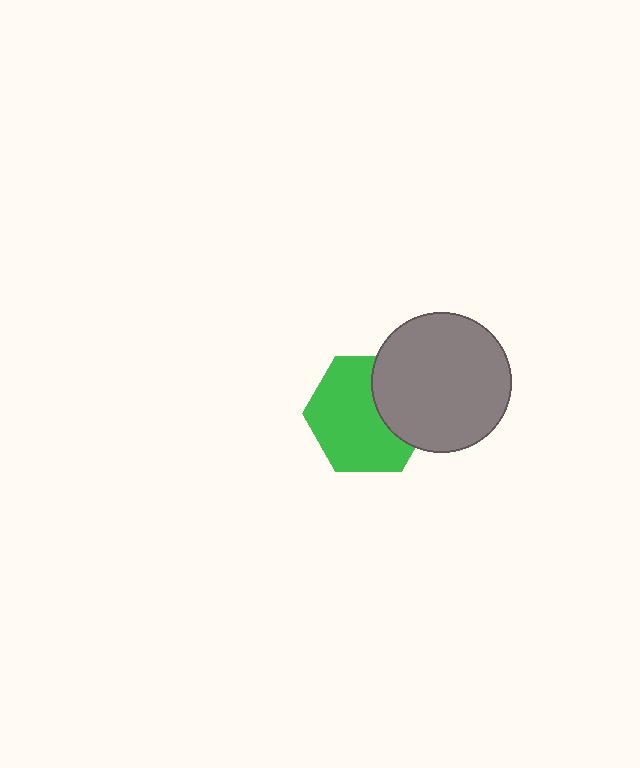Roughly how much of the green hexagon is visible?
Most of it is visible (roughly 68%).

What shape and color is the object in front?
The object in front is a gray circle.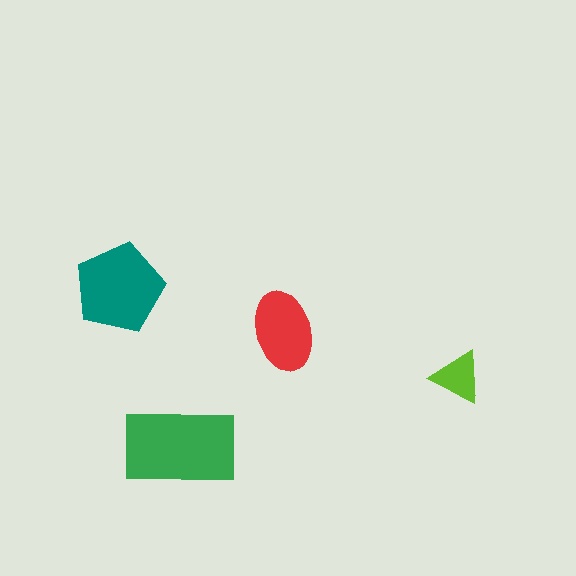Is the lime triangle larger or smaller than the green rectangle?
Smaller.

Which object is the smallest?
The lime triangle.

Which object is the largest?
The green rectangle.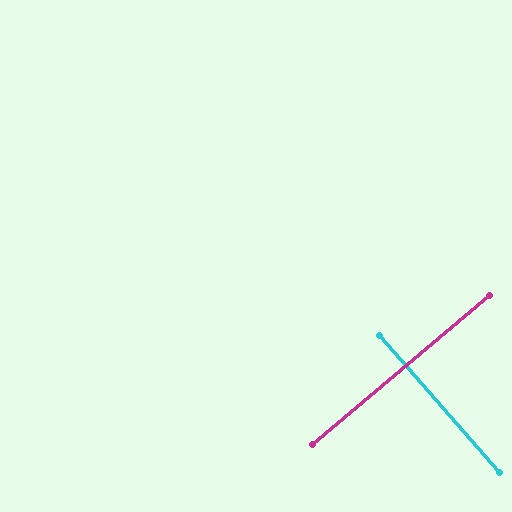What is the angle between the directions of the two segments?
Approximately 89 degrees.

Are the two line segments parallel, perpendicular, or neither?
Perpendicular — they meet at approximately 89°.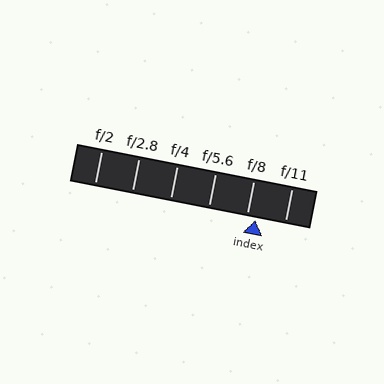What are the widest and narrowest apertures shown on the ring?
The widest aperture shown is f/2 and the narrowest is f/11.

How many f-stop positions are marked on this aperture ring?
There are 6 f-stop positions marked.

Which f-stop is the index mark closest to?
The index mark is closest to f/8.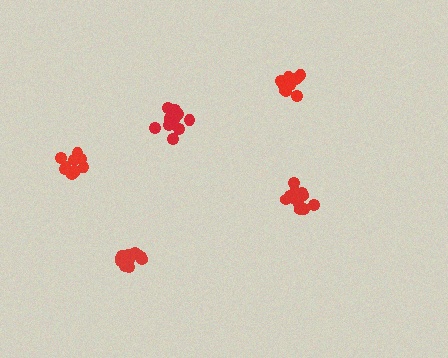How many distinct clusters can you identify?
There are 5 distinct clusters.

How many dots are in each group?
Group 1: 12 dots, Group 2: 10 dots, Group 3: 12 dots, Group 4: 15 dots, Group 5: 14 dots (63 total).